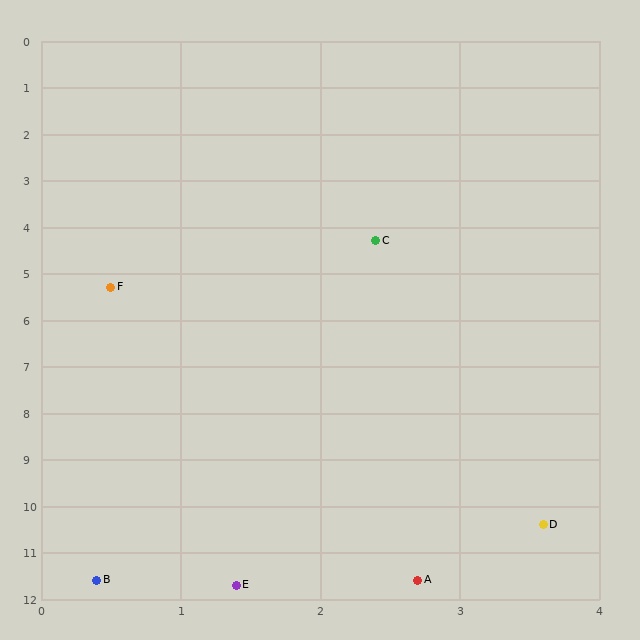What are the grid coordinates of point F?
Point F is at approximately (0.5, 5.3).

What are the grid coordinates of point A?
Point A is at approximately (2.7, 11.6).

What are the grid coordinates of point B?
Point B is at approximately (0.4, 11.6).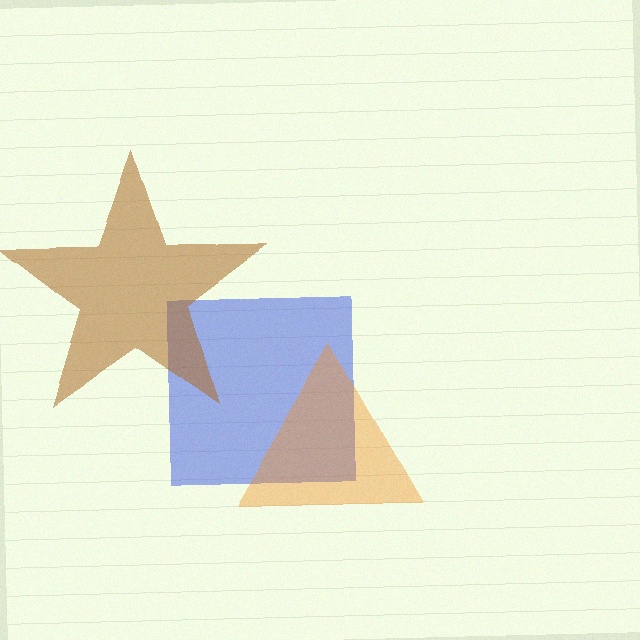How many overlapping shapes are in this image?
There are 3 overlapping shapes in the image.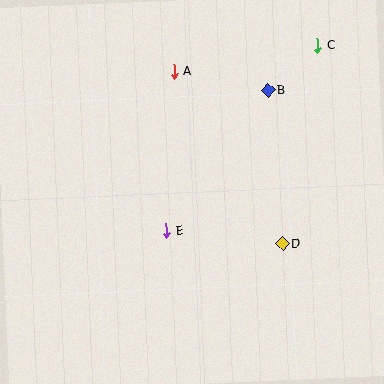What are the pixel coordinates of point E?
Point E is at (166, 231).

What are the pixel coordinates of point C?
Point C is at (318, 45).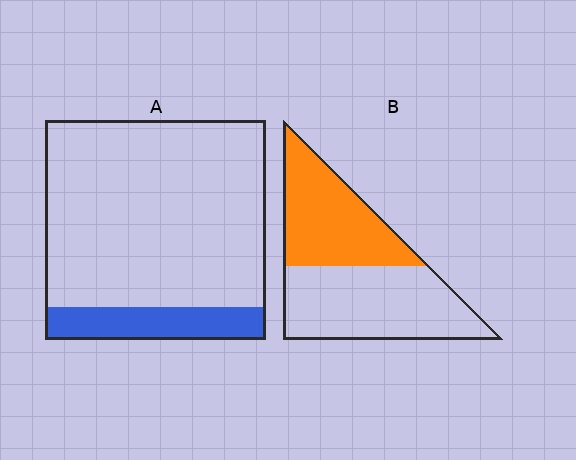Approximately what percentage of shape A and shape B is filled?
A is approximately 15% and B is approximately 45%.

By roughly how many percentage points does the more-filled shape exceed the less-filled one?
By roughly 30 percentage points (B over A).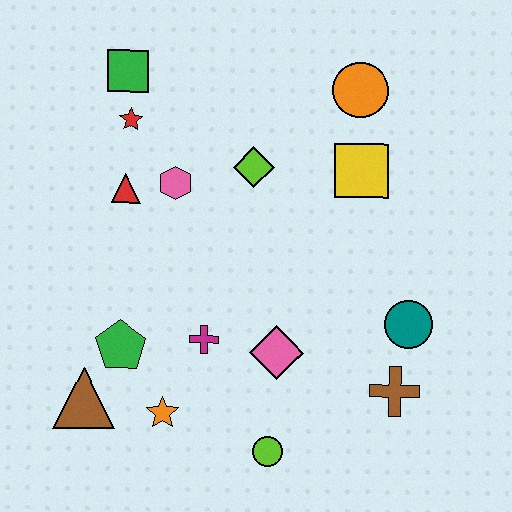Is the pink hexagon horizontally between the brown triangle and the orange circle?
Yes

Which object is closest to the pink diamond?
The magenta cross is closest to the pink diamond.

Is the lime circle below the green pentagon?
Yes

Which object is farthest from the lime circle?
The green square is farthest from the lime circle.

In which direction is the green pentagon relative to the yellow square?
The green pentagon is to the left of the yellow square.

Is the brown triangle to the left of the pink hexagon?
Yes